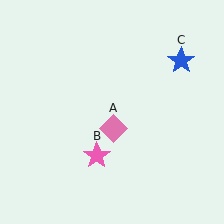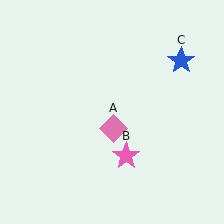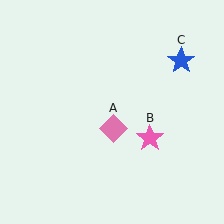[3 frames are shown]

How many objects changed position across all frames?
1 object changed position: pink star (object B).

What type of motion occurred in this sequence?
The pink star (object B) rotated counterclockwise around the center of the scene.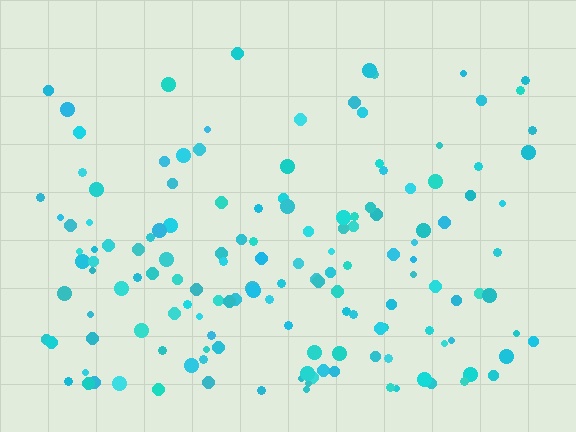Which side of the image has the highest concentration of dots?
The bottom.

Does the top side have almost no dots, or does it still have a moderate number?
Still a moderate number, just noticeably fewer than the bottom.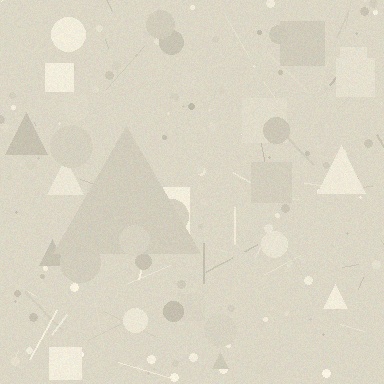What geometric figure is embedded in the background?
A triangle is embedded in the background.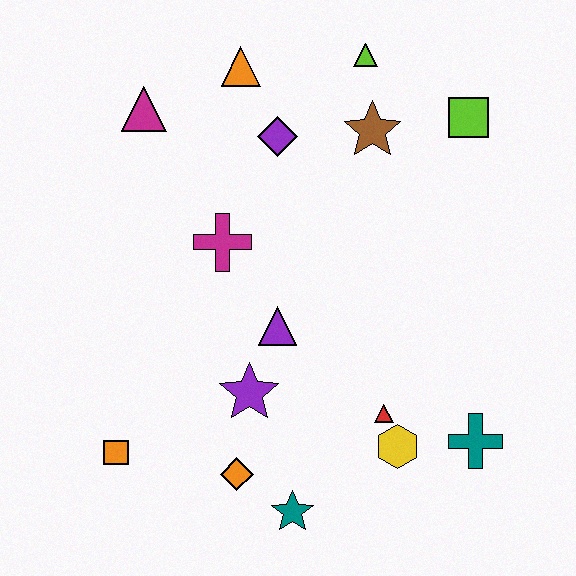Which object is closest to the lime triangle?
The brown star is closest to the lime triangle.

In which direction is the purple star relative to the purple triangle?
The purple star is below the purple triangle.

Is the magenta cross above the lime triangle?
No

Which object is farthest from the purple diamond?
The teal star is farthest from the purple diamond.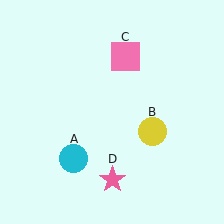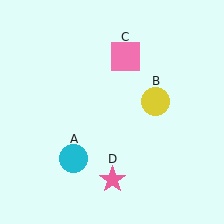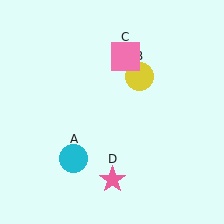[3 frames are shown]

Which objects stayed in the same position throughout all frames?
Cyan circle (object A) and pink square (object C) and pink star (object D) remained stationary.